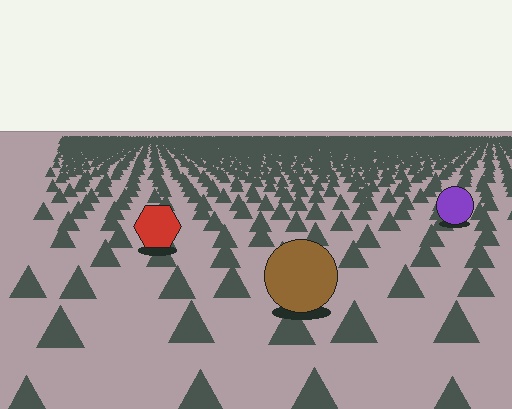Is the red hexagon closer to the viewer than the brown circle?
No. The brown circle is closer — you can tell from the texture gradient: the ground texture is coarser near it.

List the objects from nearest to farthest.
From nearest to farthest: the brown circle, the red hexagon, the purple circle.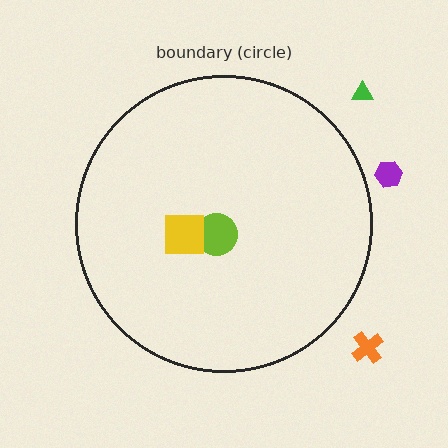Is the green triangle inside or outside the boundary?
Outside.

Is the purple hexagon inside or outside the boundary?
Outside.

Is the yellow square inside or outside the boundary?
Inside.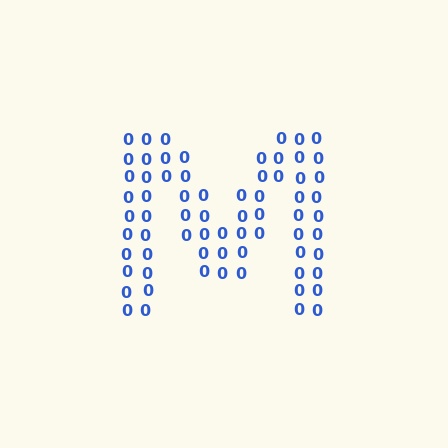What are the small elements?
The small elements are digit 0's.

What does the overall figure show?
The overall figure shows the letter M.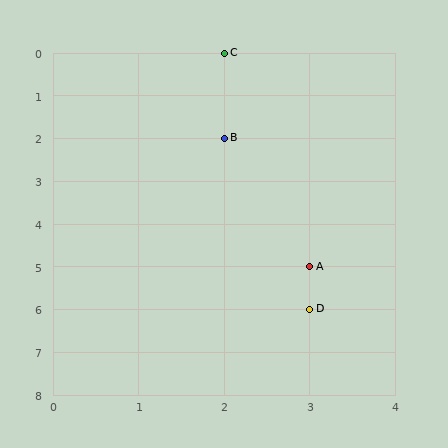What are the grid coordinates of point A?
Point A is at grid coordinates (3, 5).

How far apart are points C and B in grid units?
Points C and B are 2 rows apart.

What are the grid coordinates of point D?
Point D is at grid coordinates (3, 6).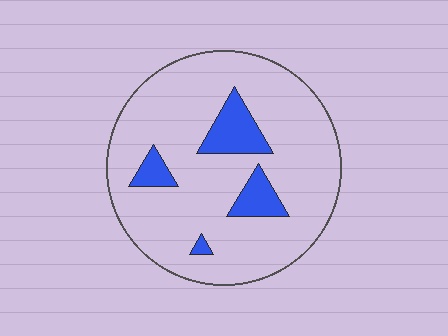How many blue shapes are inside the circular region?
4.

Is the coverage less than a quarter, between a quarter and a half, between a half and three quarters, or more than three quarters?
Less than a quarter.